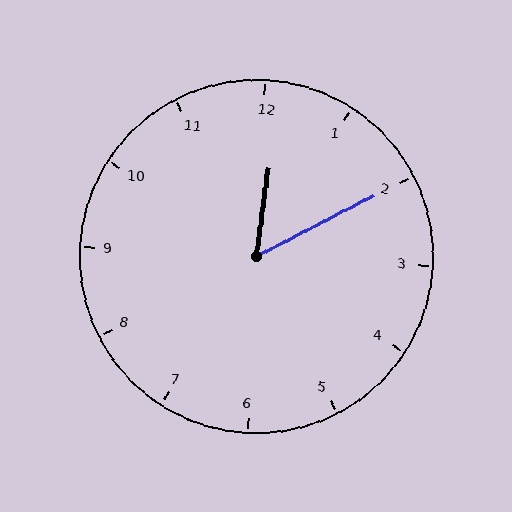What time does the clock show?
12:10.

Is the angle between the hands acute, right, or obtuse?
It is acute.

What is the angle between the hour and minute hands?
Approximately 55 degrees.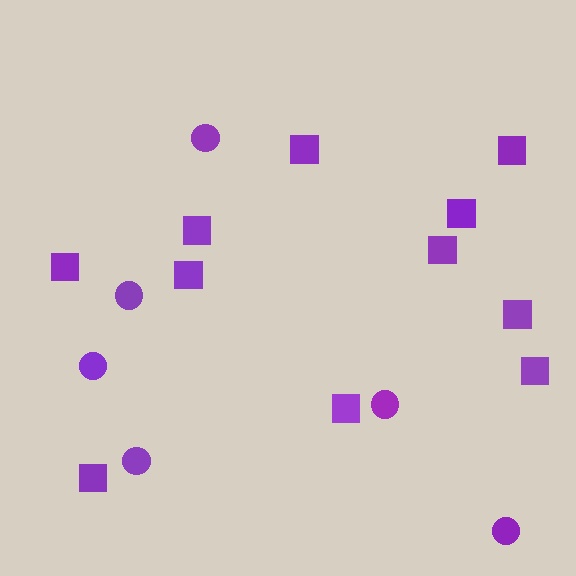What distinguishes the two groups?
There are 2 groups: one group of squares (11) and one group of circles (6).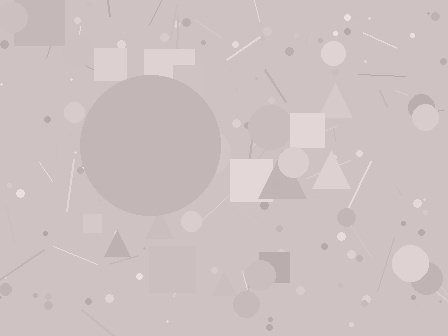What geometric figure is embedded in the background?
A circle is embedded in the background.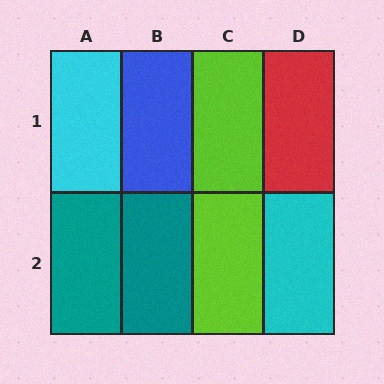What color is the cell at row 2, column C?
Lime.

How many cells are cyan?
2 cells are cyan.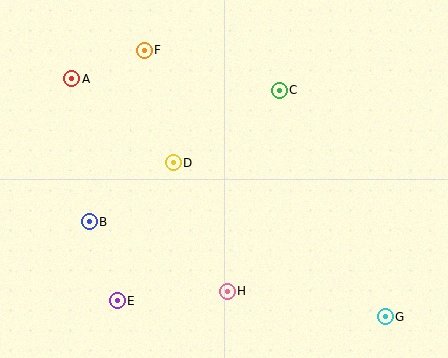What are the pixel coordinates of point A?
Point A is at (72, 79).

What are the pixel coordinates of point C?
Point C is at (279, 90).